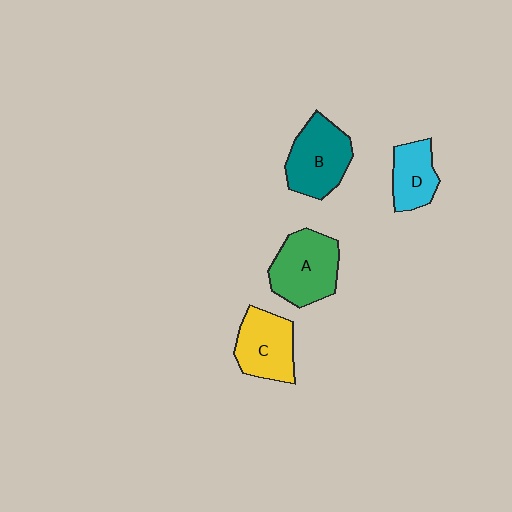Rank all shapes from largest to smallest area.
From largest to smallest: A (green), B (teal), C (yellow), D (cyan).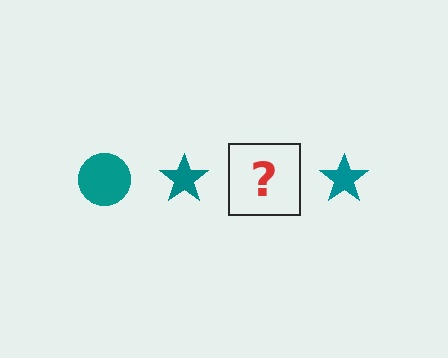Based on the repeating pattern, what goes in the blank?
The blank should be a teal circle.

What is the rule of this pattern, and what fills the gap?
The rule is that the pattern cycles through circle, star shapes in teal. The gap should be filled with a teal circle.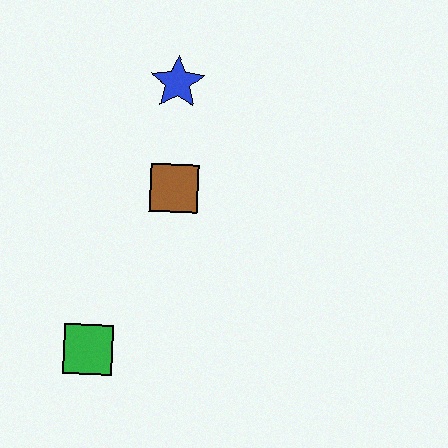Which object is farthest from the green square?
The blue star is farthest from the green square.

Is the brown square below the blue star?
Yes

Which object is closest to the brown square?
The blue star is closest to the brown square.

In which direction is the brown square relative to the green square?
The brown square is above the green square.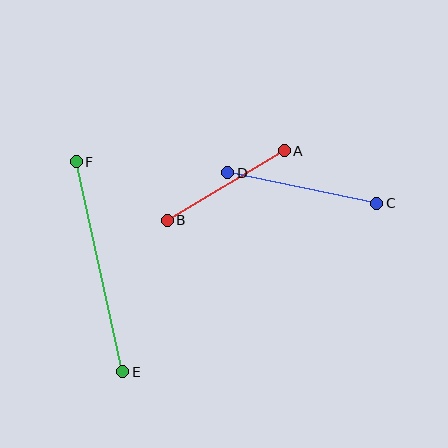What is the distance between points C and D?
The distance is approximately 152 pixels.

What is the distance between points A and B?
The distance is approximately 136 pixels.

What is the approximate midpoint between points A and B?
The midpoint is at approximately (226, 185) pixels.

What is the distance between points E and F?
The distance is approximately 215 pixels.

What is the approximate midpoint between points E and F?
The midpoint is at approximately (99, 267) pixels.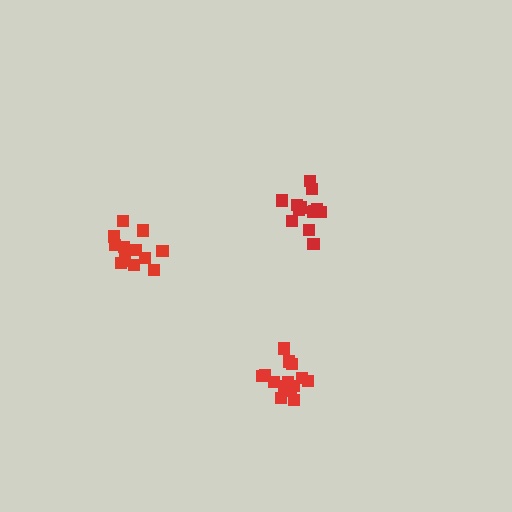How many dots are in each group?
Group 1: 14 dots, Group 2: 13 dots, Group 3: 14 dots (41 total).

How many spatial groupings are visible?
There are 3 spatial groupings.